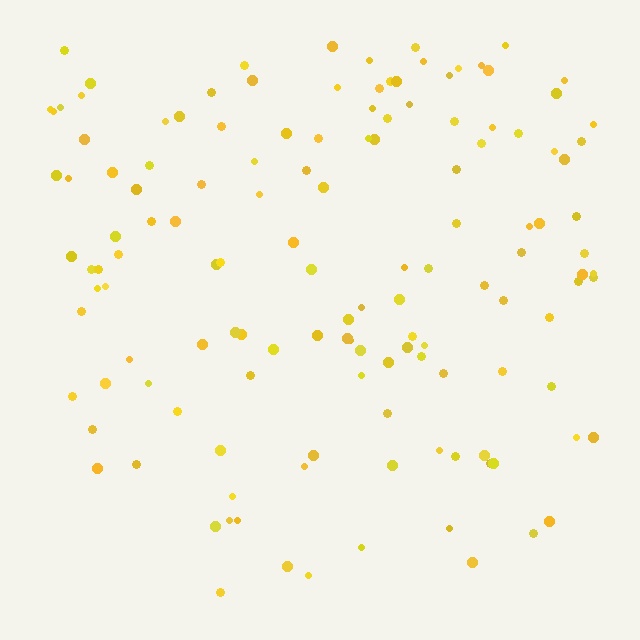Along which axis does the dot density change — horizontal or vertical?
Vertical.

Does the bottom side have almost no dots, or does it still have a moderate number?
Still a moderate number, just noticeably fewer than the top.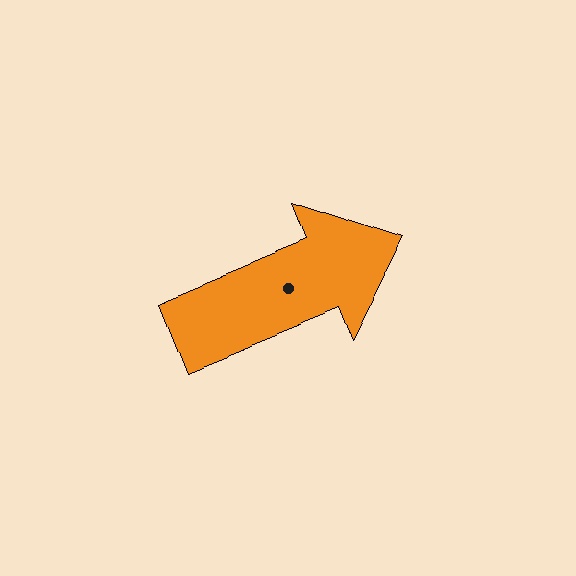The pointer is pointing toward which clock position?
Roughly 2 o'clock.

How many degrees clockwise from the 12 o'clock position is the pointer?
Approximately 68 degrees.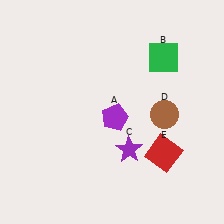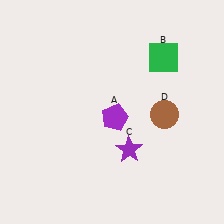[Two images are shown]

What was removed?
The red square (E) was removed in Image 2.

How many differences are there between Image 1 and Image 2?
There is 1 difference between the two images.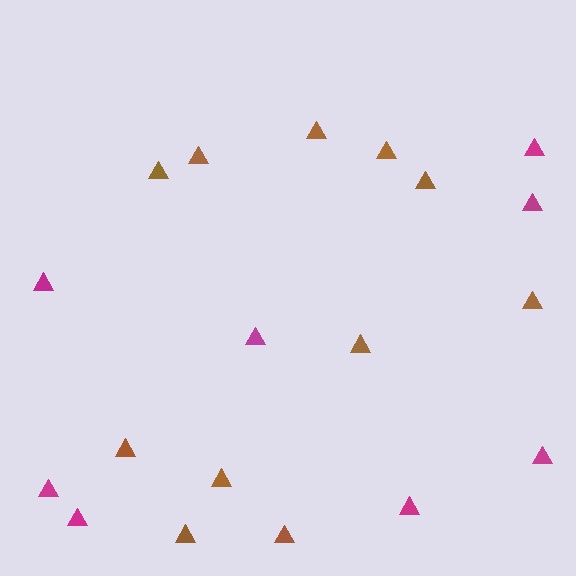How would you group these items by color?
There are 2 groups: one group of magenta triangles (8) and one group of brown triangles (11).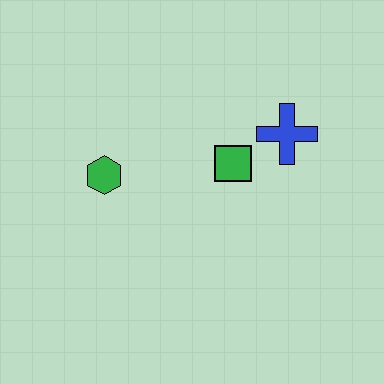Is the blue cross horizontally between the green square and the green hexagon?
No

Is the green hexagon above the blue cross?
No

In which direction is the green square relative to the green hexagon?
The green square is to the right of the green hexagon.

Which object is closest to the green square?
The blue cross is closest to the green square.